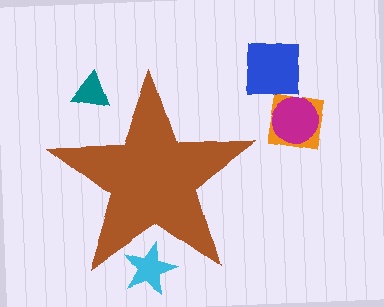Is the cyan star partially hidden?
Yes, the cyan star is partially hidden behind the brown star.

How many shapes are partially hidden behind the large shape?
2 shapes are partially hidden.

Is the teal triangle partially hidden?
Yes, the teal triangle is partially hidden behind the brown star.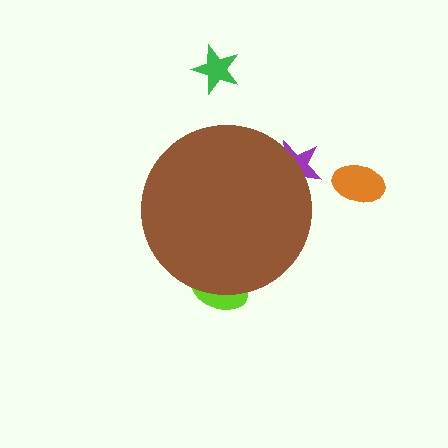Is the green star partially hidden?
No, the green star is fully visible.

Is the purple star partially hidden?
Yes, the purple star is partially hidden behind the brown circle.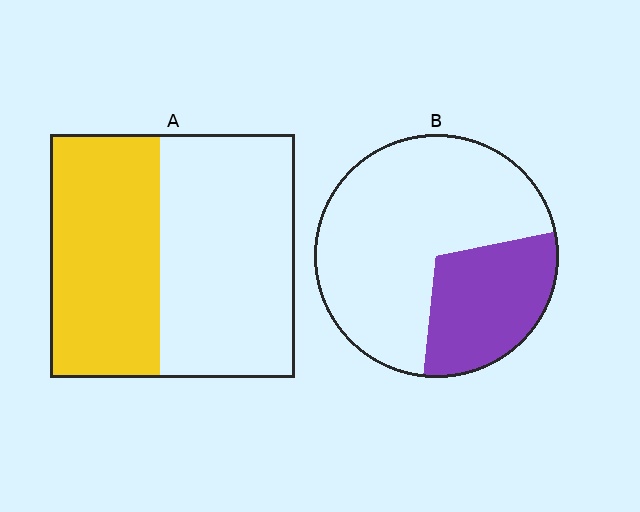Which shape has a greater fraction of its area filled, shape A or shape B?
Shape A.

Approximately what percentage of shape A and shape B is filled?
A is approximately 45% and B is approximately 30%.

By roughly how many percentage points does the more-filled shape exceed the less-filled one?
By roughly 15 percentage points (A over B).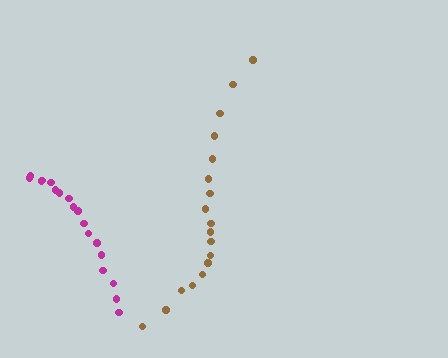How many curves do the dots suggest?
There are 2 distinct paths.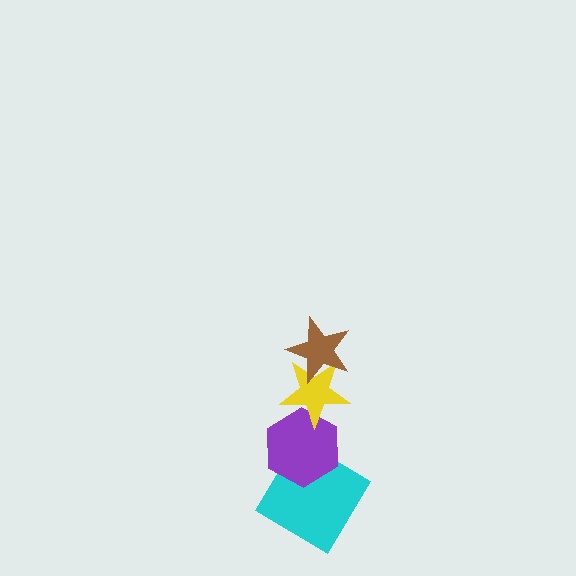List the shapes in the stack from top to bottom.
From top to bottom: the brown star, the yellow star, the purple hexagon, the cyan diamond.